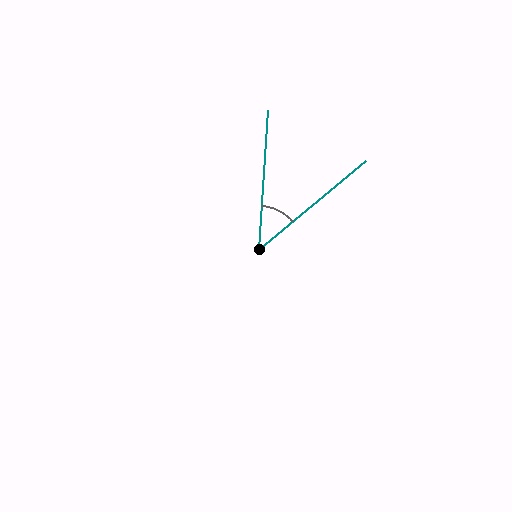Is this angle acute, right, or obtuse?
It is acute.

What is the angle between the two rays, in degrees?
Approximately 47 degrees.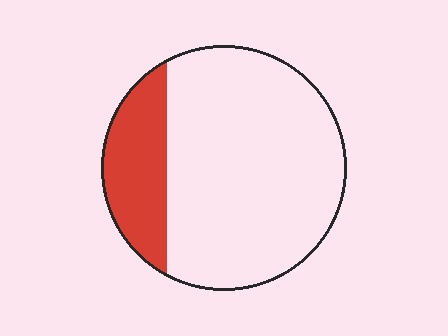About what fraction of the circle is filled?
About one fifth (1/5).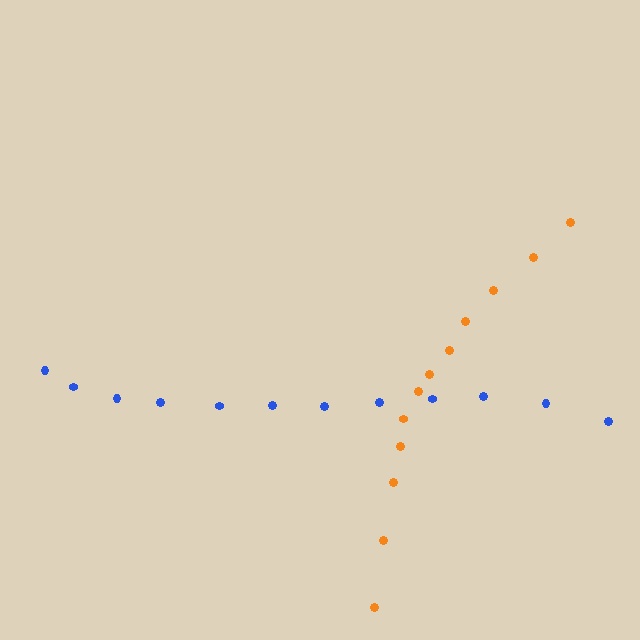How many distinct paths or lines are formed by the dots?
There are 2 distinct paths.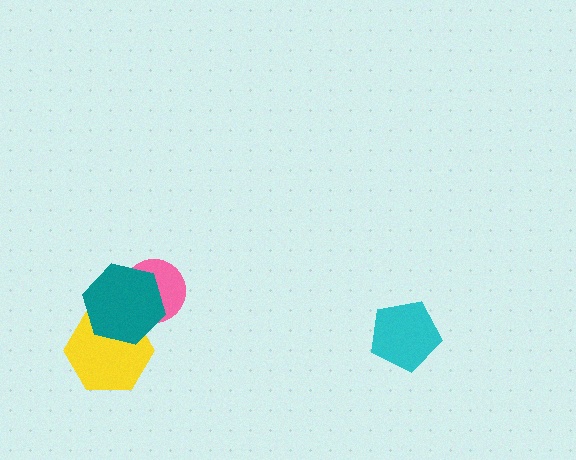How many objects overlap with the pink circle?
1 object overlaps with the pink circle.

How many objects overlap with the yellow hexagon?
1 object overlaps with the yellow hexagon.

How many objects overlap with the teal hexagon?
2 objects overlap with the teal hexagon.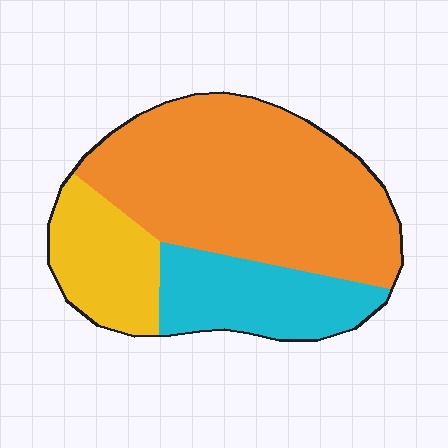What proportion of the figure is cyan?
Cyan covers about 20% of the figure.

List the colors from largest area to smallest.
From largest to smallest: orange, cyan, yellow.